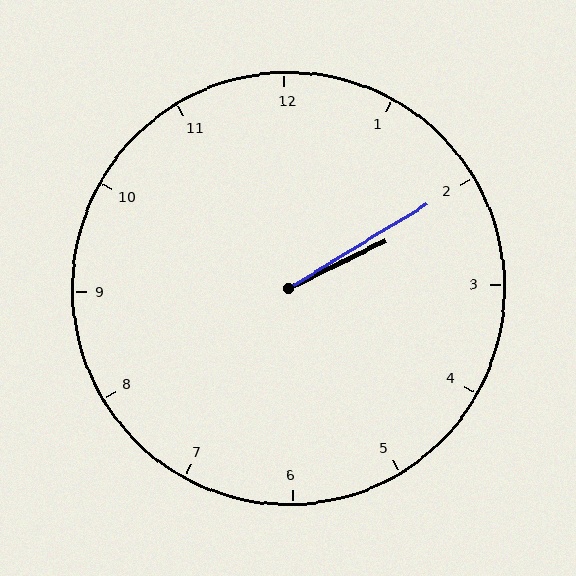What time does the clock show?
2:10.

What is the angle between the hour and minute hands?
Approximately 5 degrees.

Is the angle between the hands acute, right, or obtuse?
It is acute.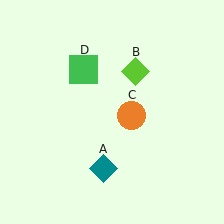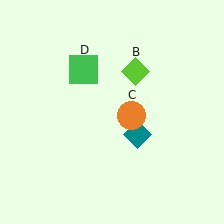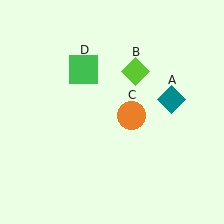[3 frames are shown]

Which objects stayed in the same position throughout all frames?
Lime diamond (object B) and orange circle (object C) and green square (object D) remained stationary.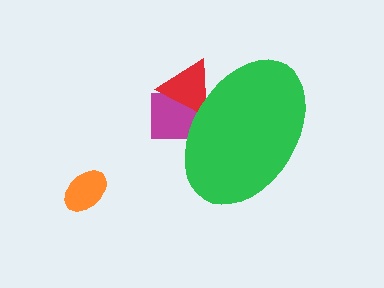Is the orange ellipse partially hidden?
No, the orange ellipse is fully visible.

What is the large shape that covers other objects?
A green ellipse.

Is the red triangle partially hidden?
Yes, the red triangle is partially hidden behind the green ellipse.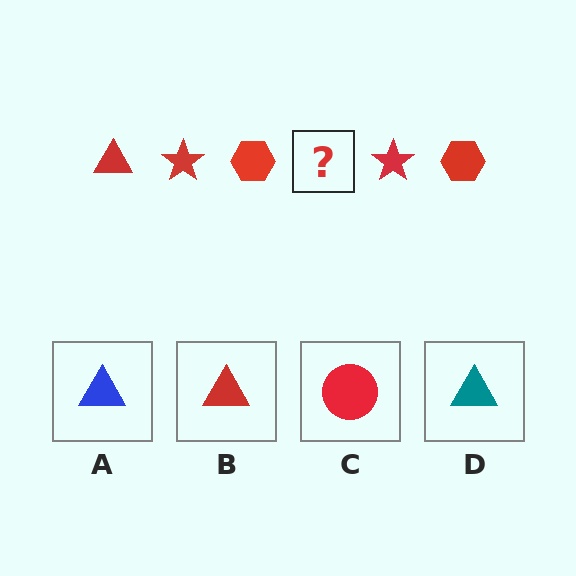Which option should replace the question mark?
Option B.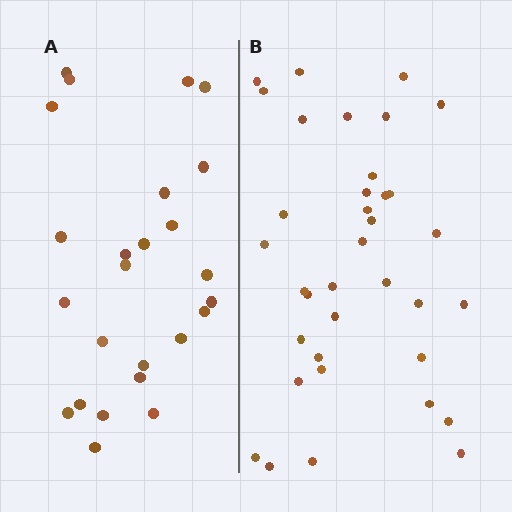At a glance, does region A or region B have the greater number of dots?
Region B (the right region) has more dots.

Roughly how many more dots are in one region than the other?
Region B has roughly 12 or so more dots than region A.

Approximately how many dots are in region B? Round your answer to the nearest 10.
About 40 dots. (The exact count is 36, which rounds to 40.)